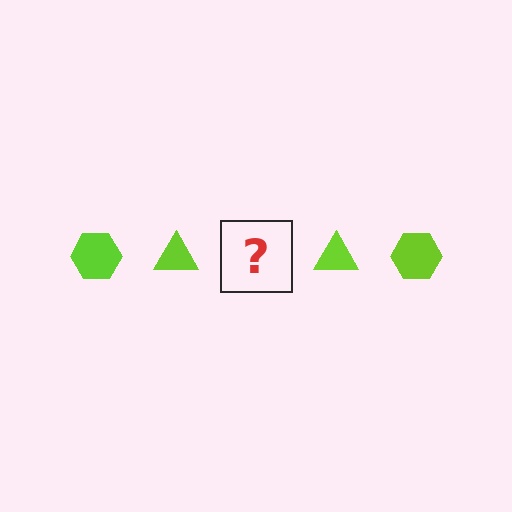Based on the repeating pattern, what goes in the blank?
The blank should be a lime hexagon.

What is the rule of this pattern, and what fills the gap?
The rule is that the pattern cycles through hexagon, triangle shapes in lime. The gap should be filled with a lime hexagon.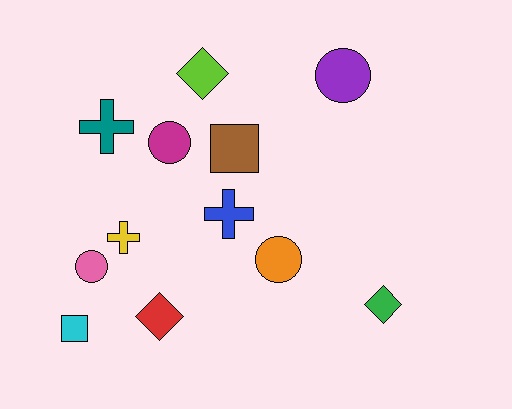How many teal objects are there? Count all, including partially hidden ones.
There is 1 teal object.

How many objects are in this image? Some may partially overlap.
There are 12 objects.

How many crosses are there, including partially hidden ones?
There are 3 crosses.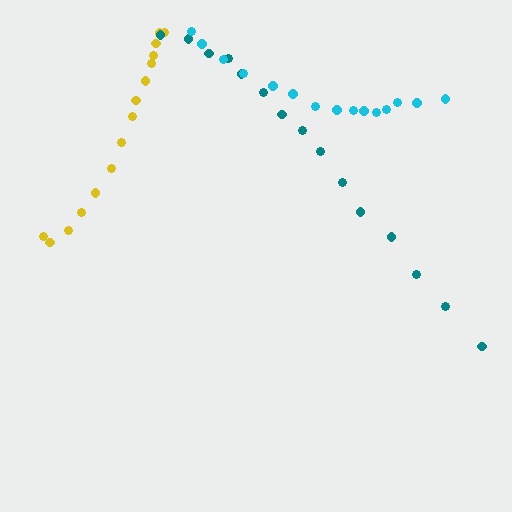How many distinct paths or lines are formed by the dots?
There are 3 distinct paths.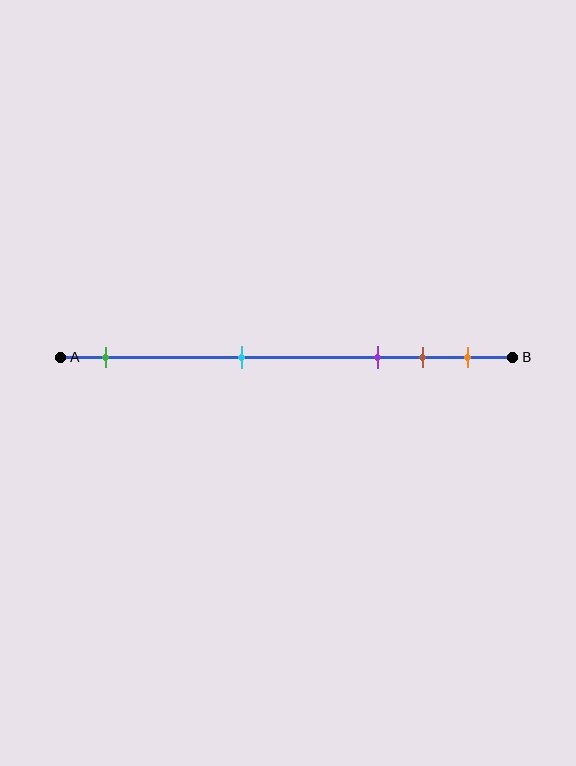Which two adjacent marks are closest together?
The brown and orange marks are the closest adjacent pair.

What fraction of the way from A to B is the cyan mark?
The cyan mark is approximately 40% (0.4) of the way from A to B.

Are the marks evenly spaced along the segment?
No, the marks are not evenly spaced.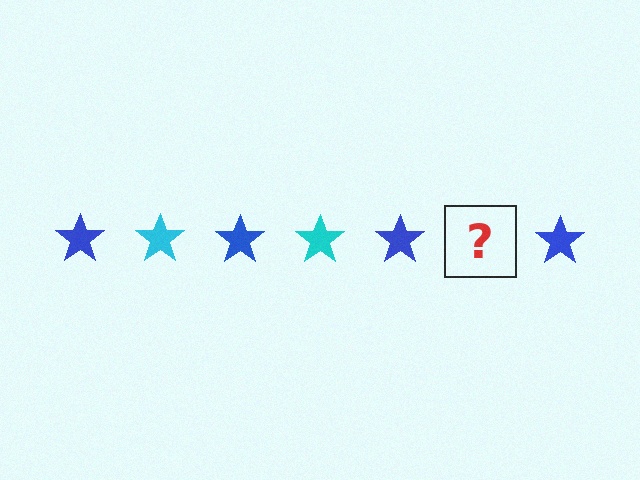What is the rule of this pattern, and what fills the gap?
The rule is that the pattern cycles through blue, cyan stars. The gap should be filled with a cyan star.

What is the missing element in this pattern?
The missing element is a cyan star.